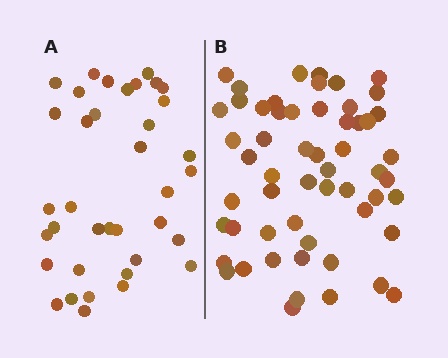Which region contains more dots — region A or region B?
Region B (the right region) has more dots.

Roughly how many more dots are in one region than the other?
Region B has approximately 20 more dots than region A.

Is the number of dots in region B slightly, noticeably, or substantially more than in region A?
Region B has substantially more. The ratio is roughly 1.5 to 1.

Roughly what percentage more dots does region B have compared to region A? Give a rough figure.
About 50% more.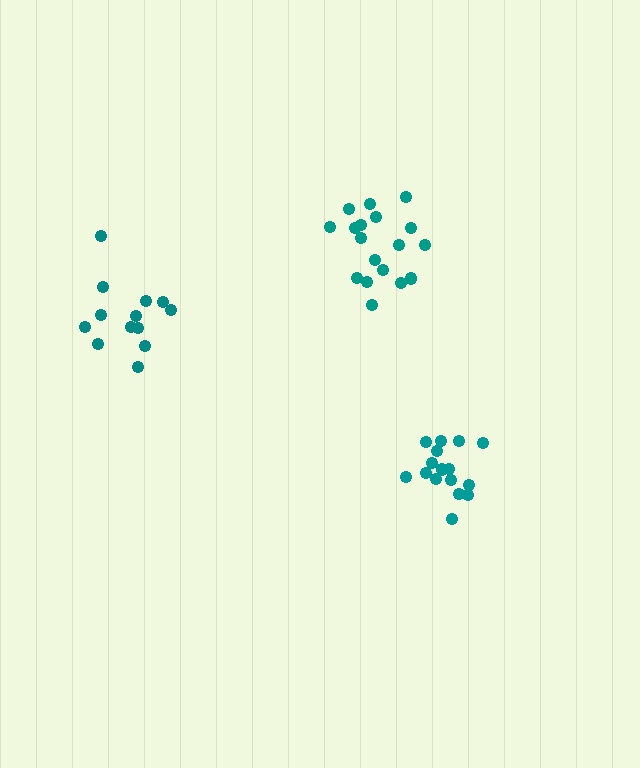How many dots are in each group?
Group 1: 18 dots, Group 2: 13 dots, Group 3: 16 dots (47 total).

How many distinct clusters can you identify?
There are 3 distinct clusters.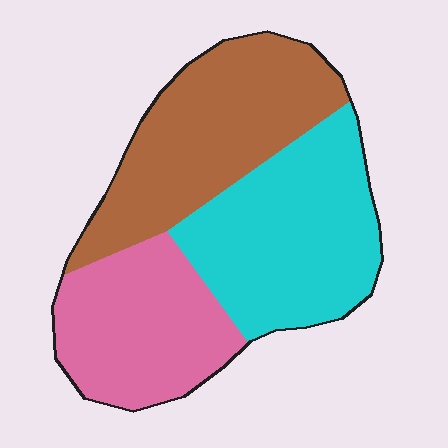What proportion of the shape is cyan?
Cyan covers about 35% of the shape.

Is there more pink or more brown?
Brown.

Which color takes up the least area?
Pink, at roughly 30%.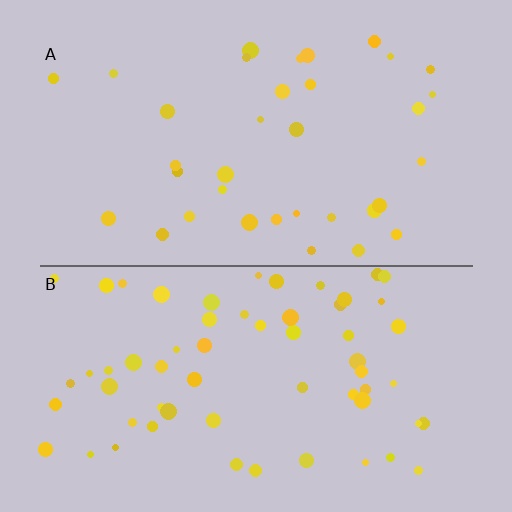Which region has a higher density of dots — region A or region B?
B (the bottom).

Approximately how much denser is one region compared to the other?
Approximately 1.7× — region B over region A.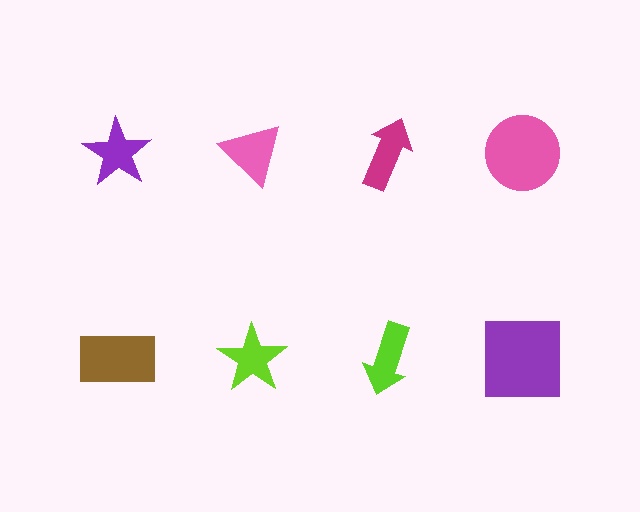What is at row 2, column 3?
A lime arrow.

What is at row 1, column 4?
A pink circle.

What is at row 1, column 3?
A magenta arrow.